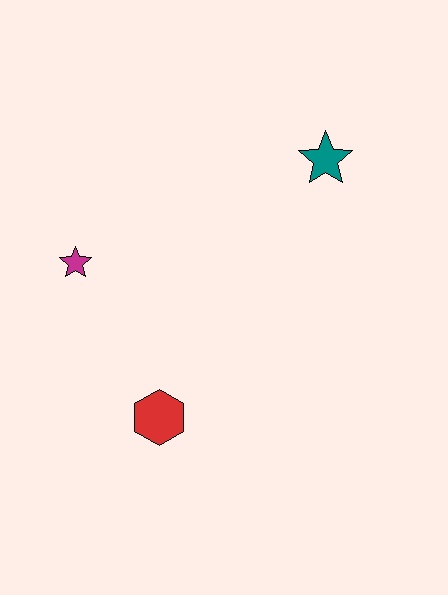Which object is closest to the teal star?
The magenta star is closest to the teal star.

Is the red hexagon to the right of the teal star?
No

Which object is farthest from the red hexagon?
The teal star is farthest from the red hexagon.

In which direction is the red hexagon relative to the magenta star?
The red hexagon is below the magenta star.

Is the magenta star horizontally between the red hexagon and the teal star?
No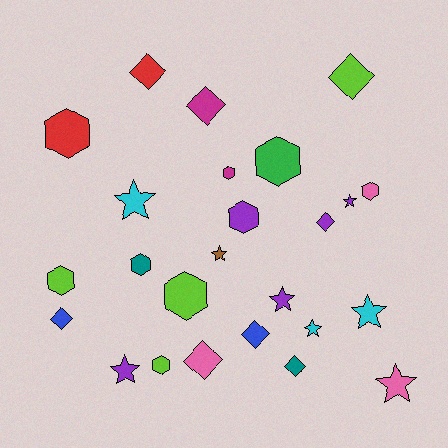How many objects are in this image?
There are 25 objects.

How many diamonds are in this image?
There are 8 diamonds.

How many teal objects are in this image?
There are 2 teal objects.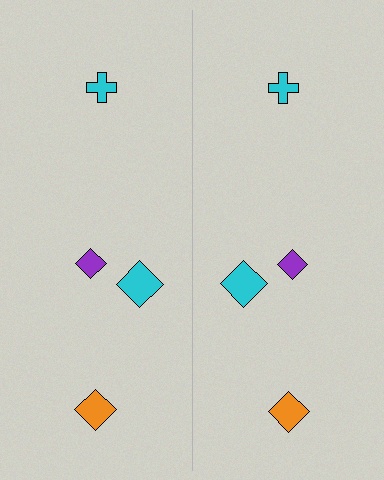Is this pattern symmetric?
Yes, this pattern has bilateral (reflection) symmetry.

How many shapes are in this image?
There are 8 shapes in this image.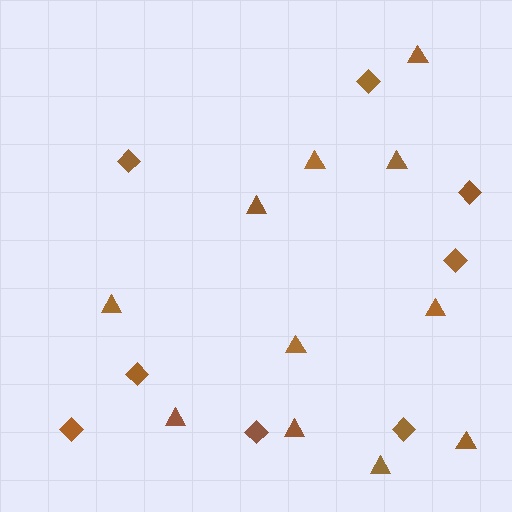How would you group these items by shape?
There are 2 groups: one group of triangles (11) and one group of diamonds (8).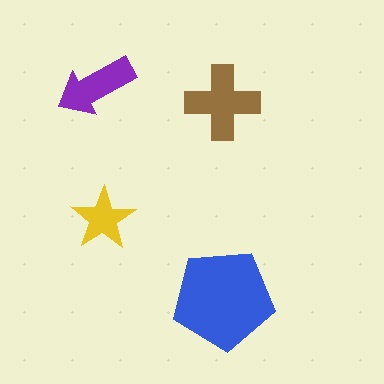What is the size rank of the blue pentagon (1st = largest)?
1st.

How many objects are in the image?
There are 4 objects in the image.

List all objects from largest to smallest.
The blue pentagon, the brown cross, the purple arrow, the yellow star.